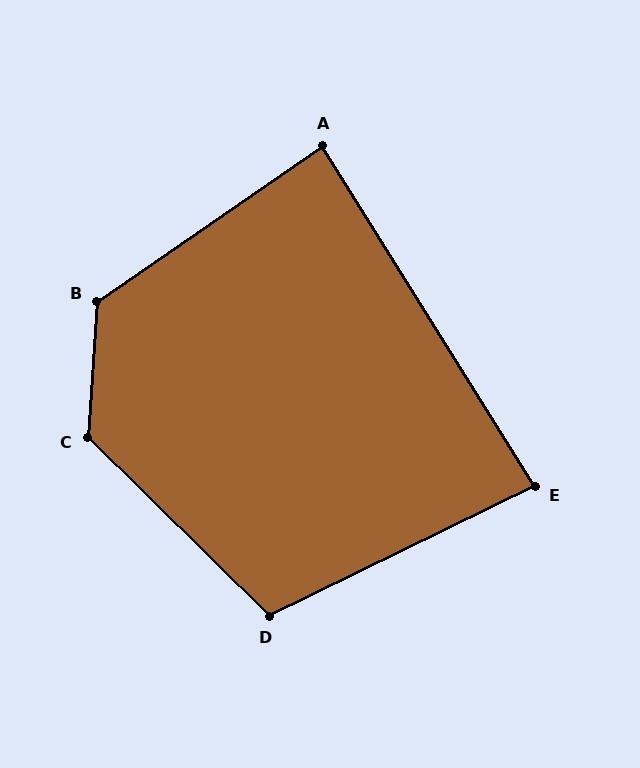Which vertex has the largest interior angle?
C, at approximately 131 degrees.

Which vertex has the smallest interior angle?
E, at approximately 84 degrees.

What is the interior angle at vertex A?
Approximately 87 degrees (approximately right).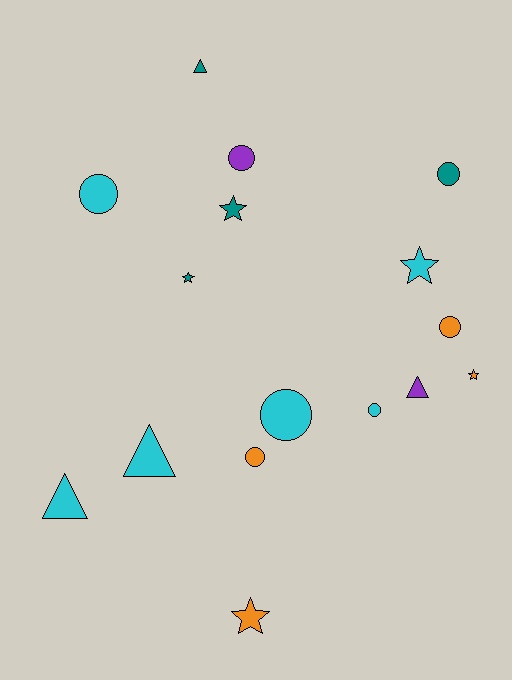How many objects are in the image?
There are 16 objects.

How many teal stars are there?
There are 2 teal stars.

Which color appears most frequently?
Cyan, with 6 objects.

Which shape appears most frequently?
Circle, with 7 objects.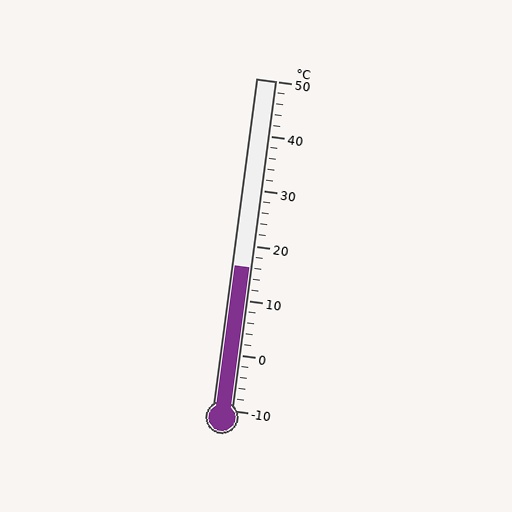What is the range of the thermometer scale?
The thermometer scale ranges from -10°C to 50°C.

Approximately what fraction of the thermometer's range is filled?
The thermometer is filled to approximately 45% of its range.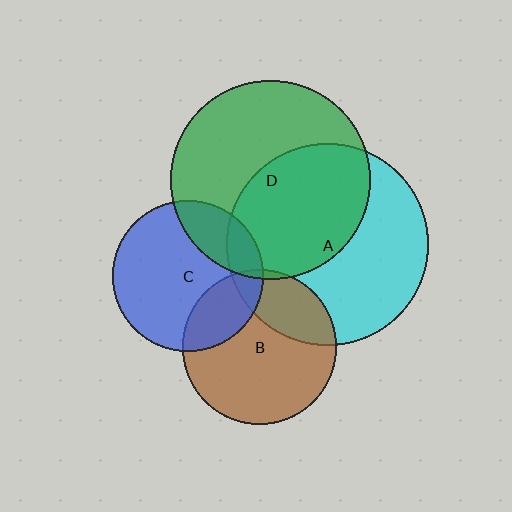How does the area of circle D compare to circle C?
Approximately 1.7 times.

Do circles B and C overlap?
Yes.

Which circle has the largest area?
Circle A (cyan).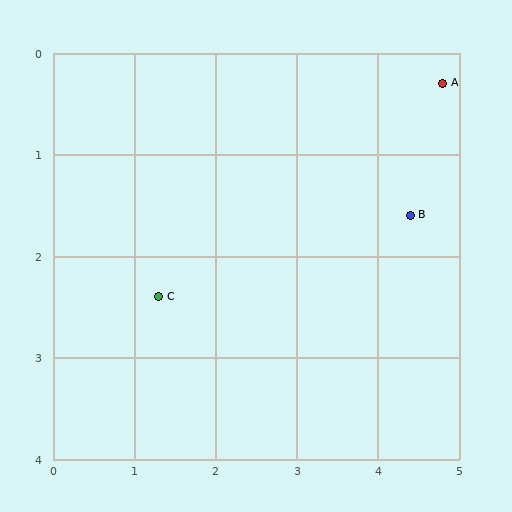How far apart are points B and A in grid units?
Points B and A are about 1.4 grid units apart.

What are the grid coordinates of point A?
Point A is at approximately (4.8, 0.3).